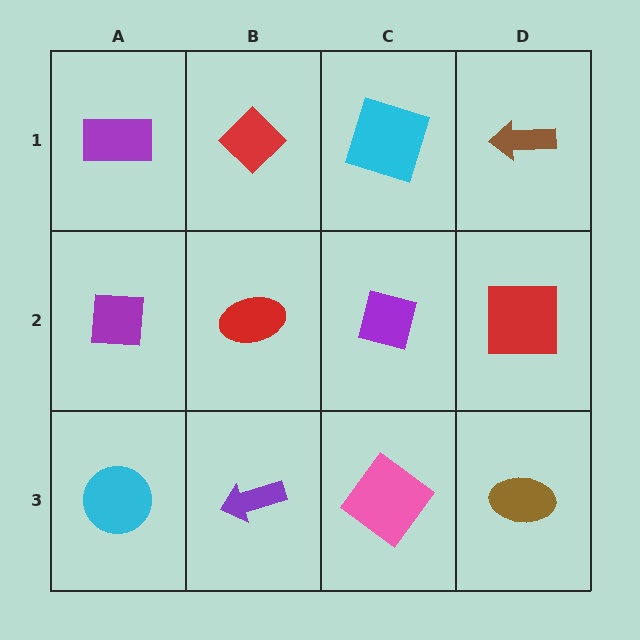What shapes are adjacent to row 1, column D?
A red square (row 2, column D), a cyan square (row 1, column C).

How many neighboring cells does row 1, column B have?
3.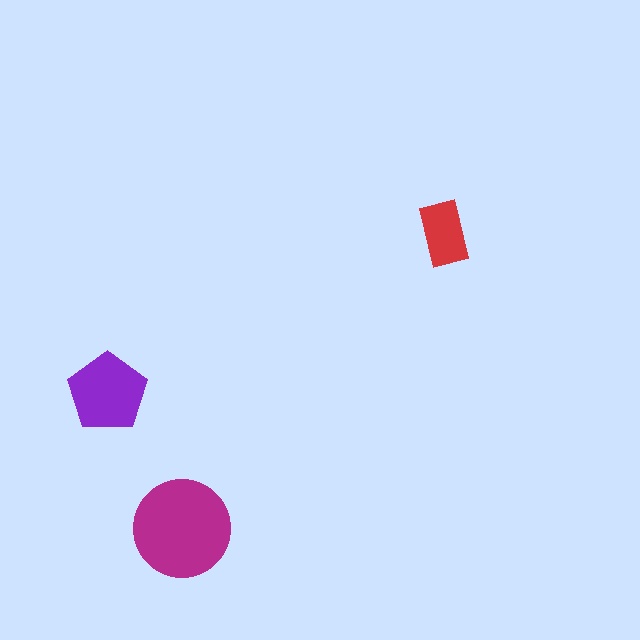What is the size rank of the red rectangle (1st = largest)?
3rd.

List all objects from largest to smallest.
The magenta circle, the purple pentagon, the red rectangle.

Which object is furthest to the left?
The purple pentagon is leftmost.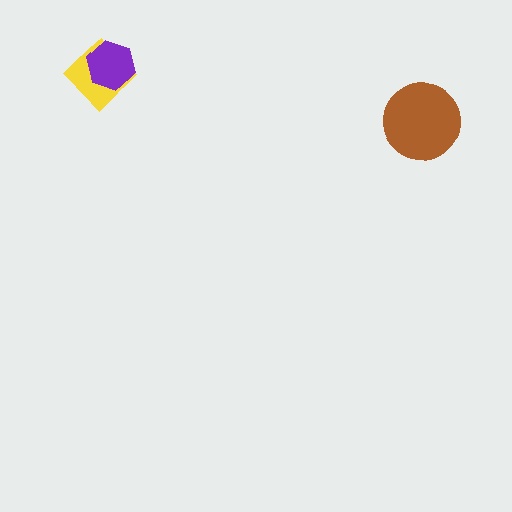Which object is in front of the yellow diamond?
The purple hexagon is in front of the yellow diamond.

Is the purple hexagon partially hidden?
No, no other shape covers it.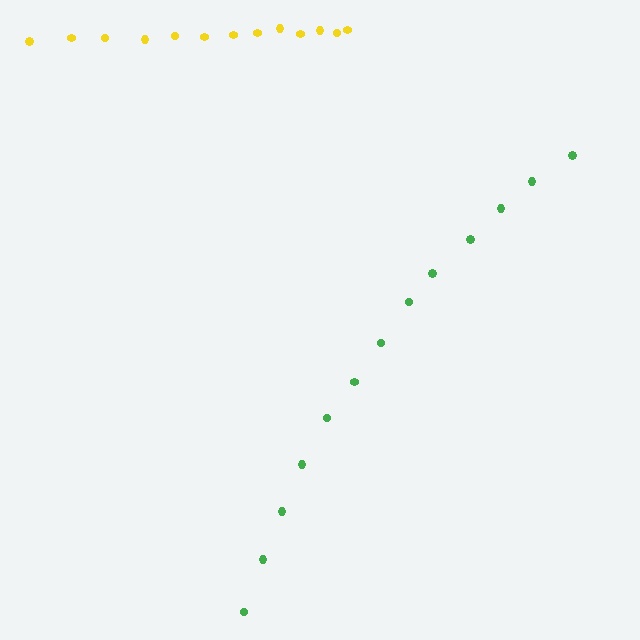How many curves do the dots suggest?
There are 2 distinct paths.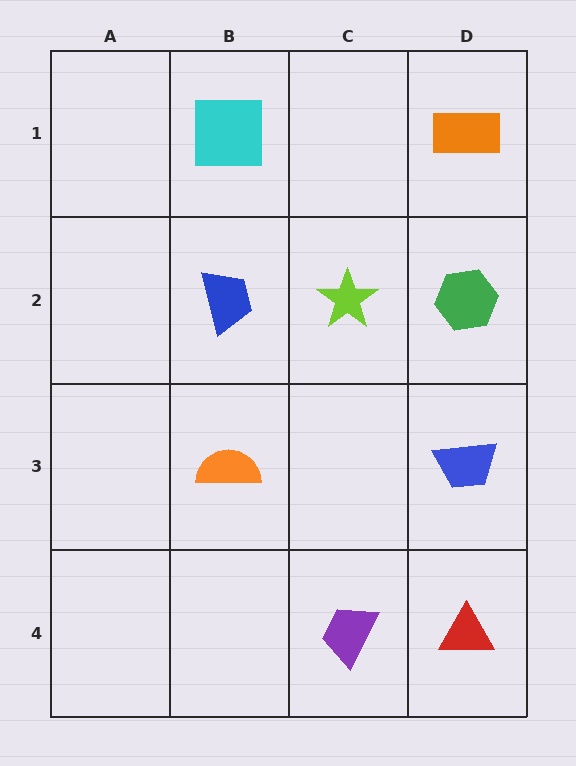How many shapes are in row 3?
2 shapes.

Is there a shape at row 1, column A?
No, that cell is empty.